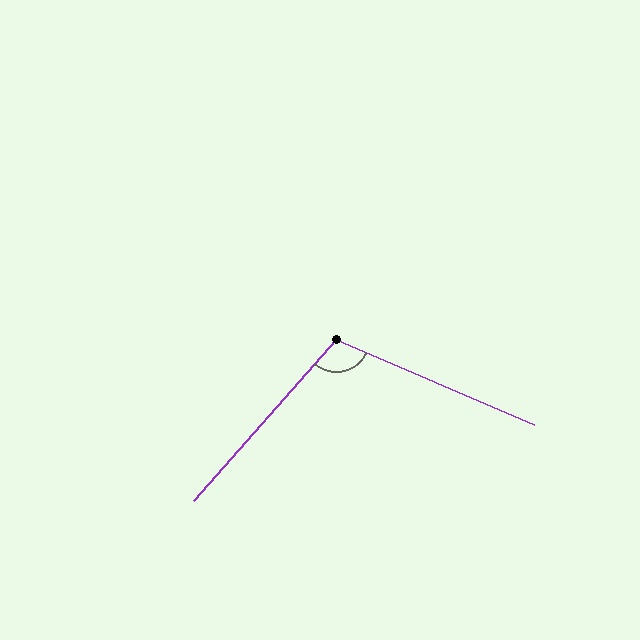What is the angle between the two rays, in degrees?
Approximately 108 degrees.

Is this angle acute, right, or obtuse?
It is obtuse.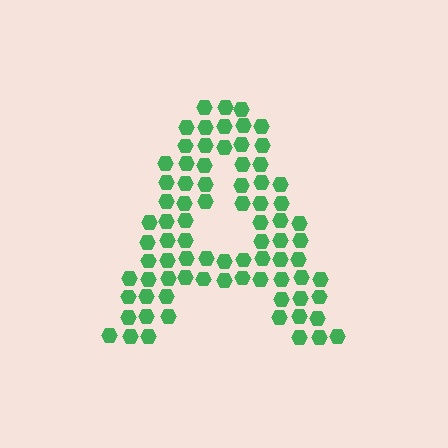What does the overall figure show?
The overall figure shows the letter A.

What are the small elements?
The small elements are hexagons.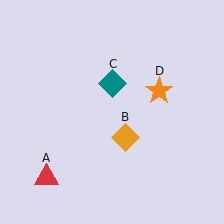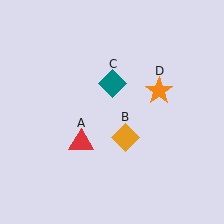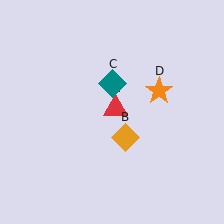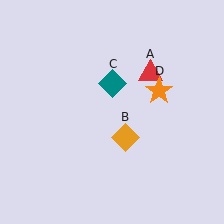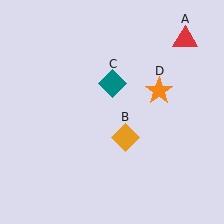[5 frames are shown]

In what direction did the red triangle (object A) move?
The red triangle (object A) moved up and to the right.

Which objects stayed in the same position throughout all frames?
Orange diamond (object B) and teal diamond (object C) and orange star (object D) remained stationary.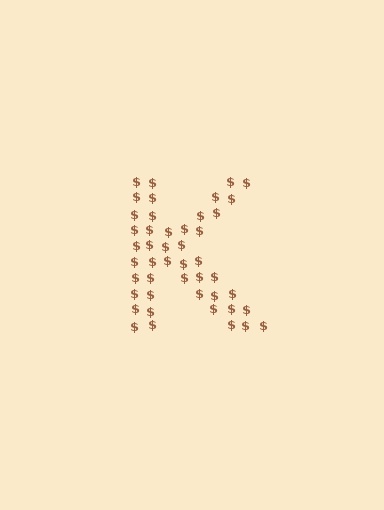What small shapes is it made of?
It is made of small dollar signs.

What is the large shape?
The large shape is the letter K.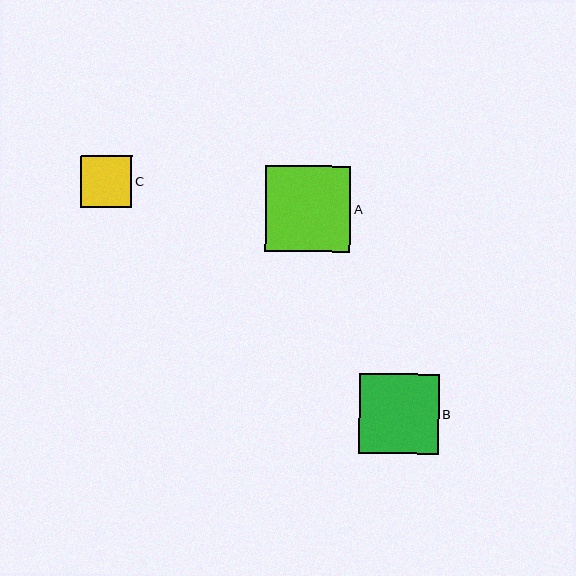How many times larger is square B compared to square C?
Square B is approximately 1.5 times the size of square C.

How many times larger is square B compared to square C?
Square B is approximately 1.5 times the size of square C.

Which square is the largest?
Square A is the largest with a size of approximately 86 pixels.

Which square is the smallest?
Square C is the smallest with a size of approximately 52 pixels.